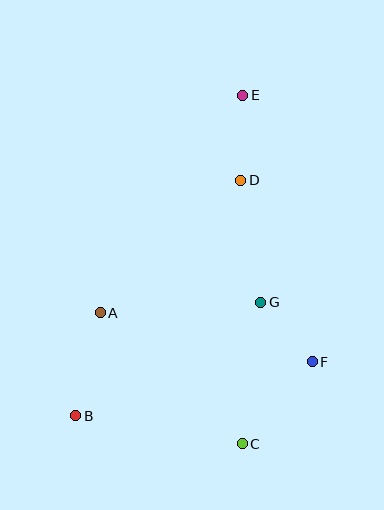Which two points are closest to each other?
Points F and G are closest to each other.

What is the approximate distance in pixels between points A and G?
The distance between A and G is approximately 161 pixels.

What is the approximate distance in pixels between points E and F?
The distance between E and F is approximately 275 pixels.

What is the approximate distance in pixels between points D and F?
The distance between D and F is approximately 195 pixels.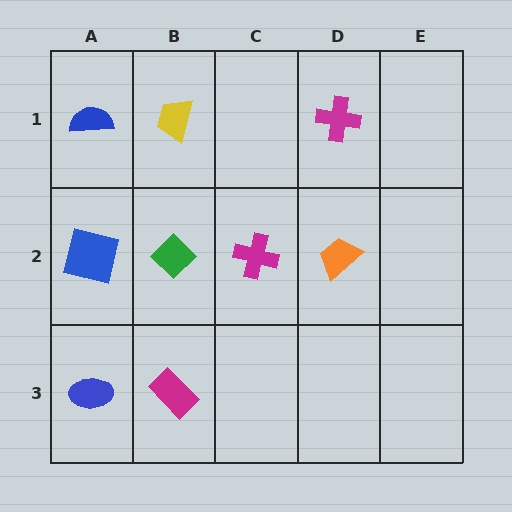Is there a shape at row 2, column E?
No, that cell is empty.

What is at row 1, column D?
A magenta cross.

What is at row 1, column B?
A yellow trapezoid.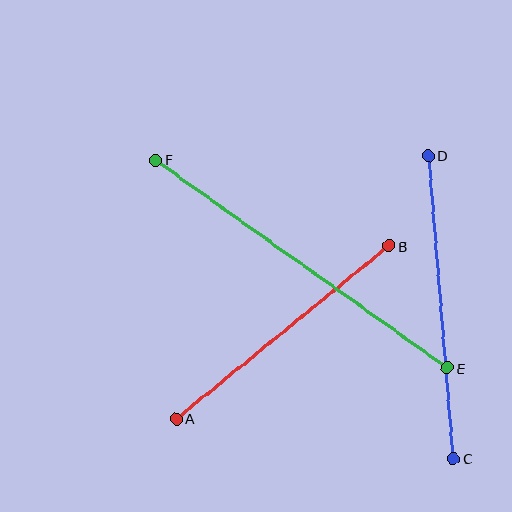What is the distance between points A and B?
The distance is approximately 274 pixels.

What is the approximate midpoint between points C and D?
The midpoint is at approximately (441, 307) pixels.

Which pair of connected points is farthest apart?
Points E and F are farthest apart.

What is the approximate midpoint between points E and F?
The midpoint is at approximately (302, 264) pixels.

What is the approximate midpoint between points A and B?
The midpoint is at approximately (283, 332) pixels.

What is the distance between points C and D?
The distance is approximately 304 pixels.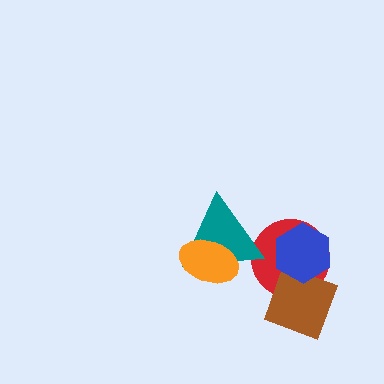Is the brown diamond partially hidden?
Yes, it is partially covered by another shape.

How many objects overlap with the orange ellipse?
1 object overlaps with the orange ellipse.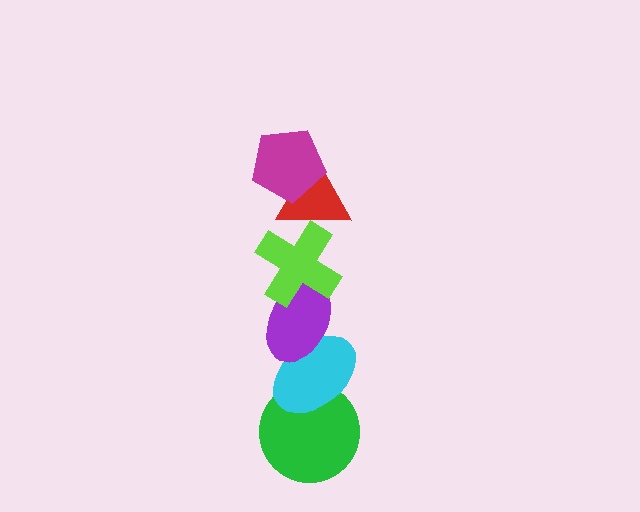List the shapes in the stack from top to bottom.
From top to bottom: the magenta pentagon, the red triangle, the lime cross, the purple ellipse, the cyan ellipse, the green circle.